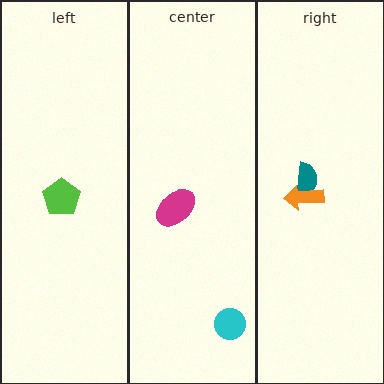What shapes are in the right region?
The teal semicircle, the orange arrow.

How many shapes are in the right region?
2.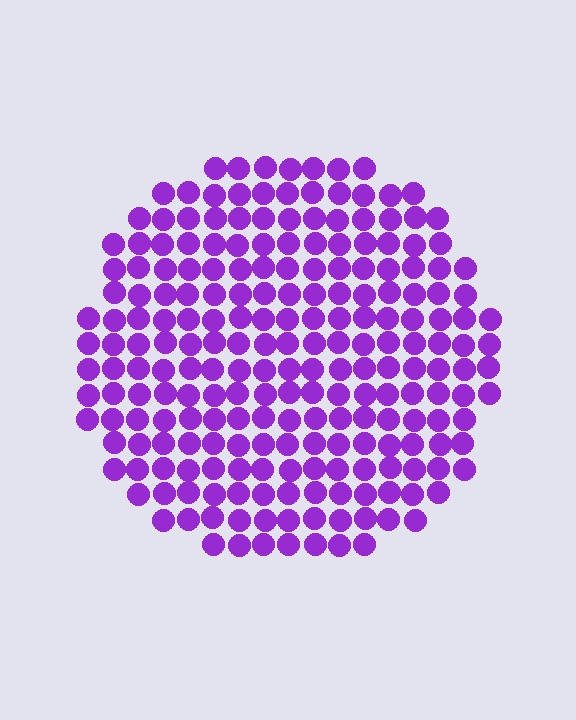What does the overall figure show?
The overall figure shows a circle.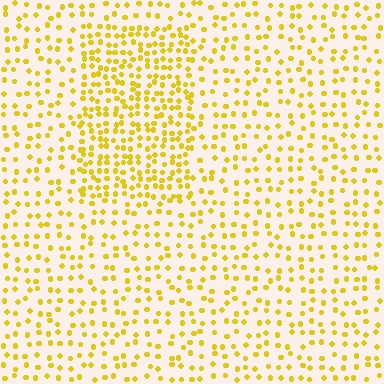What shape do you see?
I see a rectangle.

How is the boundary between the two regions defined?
The boundary is defined by a change in element density (approximately 1.9x ratio). All elements are the same color, size, and shape.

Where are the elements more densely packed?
The elements are more densely packed inside the rectangle boundary.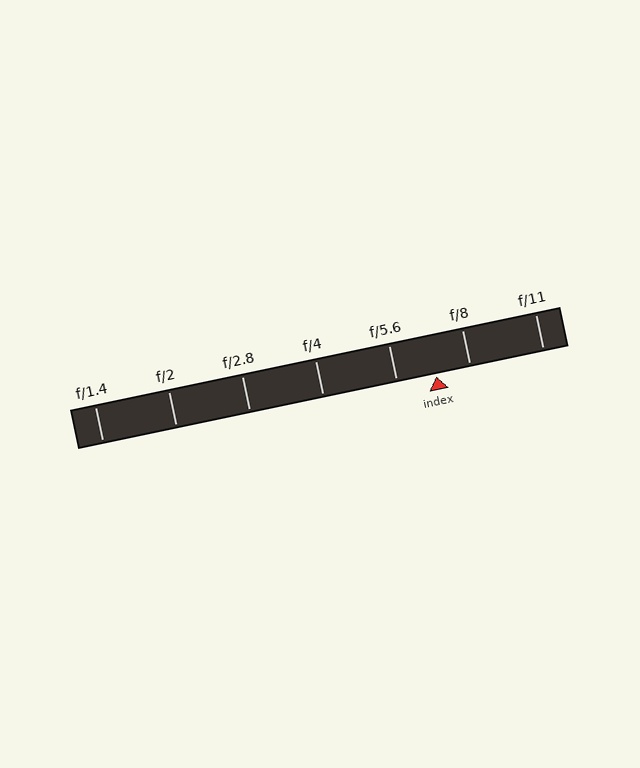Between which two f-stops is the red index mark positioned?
The index mark is between f/5.6 and f/8.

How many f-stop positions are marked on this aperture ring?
There are 7 f-stop positions marked.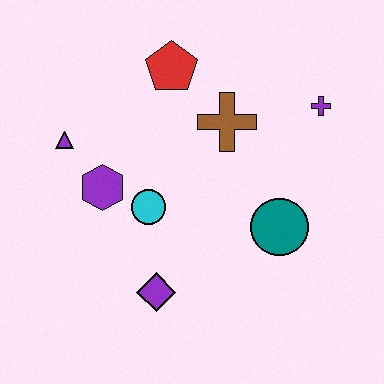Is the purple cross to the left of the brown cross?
No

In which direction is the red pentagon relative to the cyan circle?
The red pentagon is above the cyan circle.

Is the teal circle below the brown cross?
Yes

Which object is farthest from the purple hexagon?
The purple cross is farthest from the purple hexagon.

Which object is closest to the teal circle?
The brown cross is closest to the teal circle.